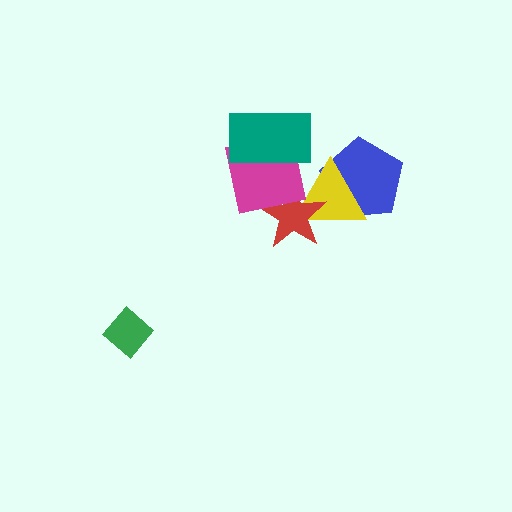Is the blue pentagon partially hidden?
Yes, it is partially covered by another shape.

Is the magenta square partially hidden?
Yes, it is partially covered by another shape.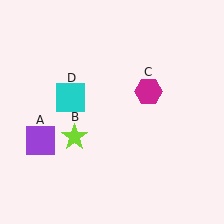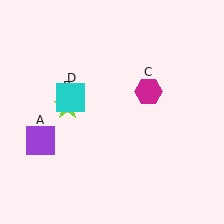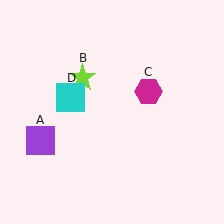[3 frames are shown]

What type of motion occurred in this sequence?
The lime star (object B) rotated clockwise around the center of the scene.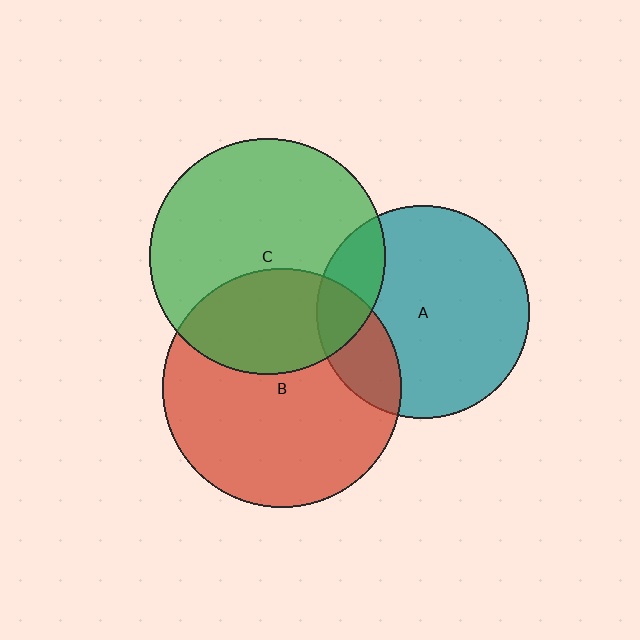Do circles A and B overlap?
Yes.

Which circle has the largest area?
Circle B (red).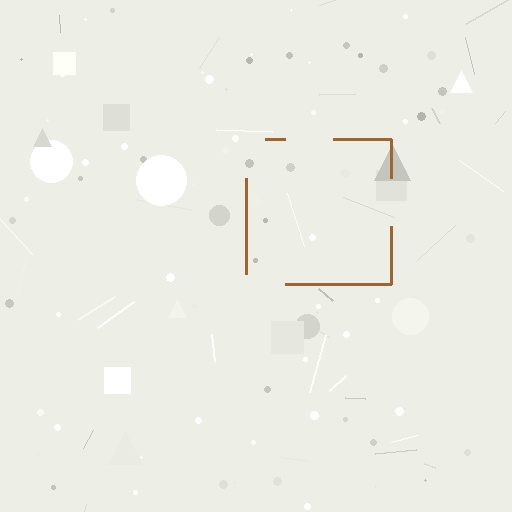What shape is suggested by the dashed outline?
The dashed outline suggests a square.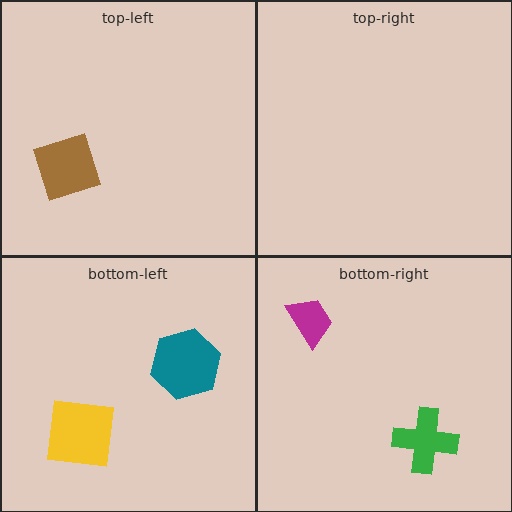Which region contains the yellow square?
The bottom-left region.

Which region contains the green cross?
The bottom-right region.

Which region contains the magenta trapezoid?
The bottom-right region.